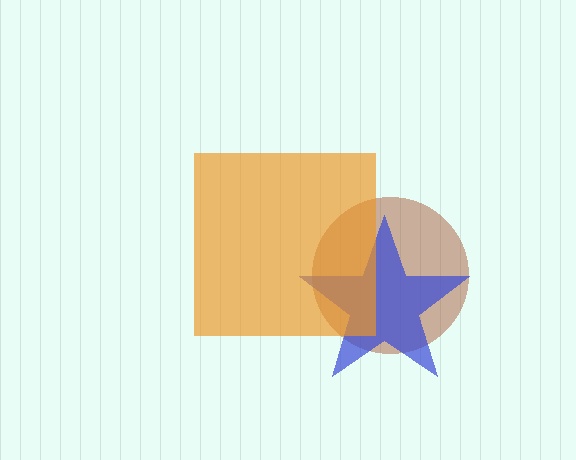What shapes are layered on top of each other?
The layered shapes are: a brown circle, a blue star, an orange square.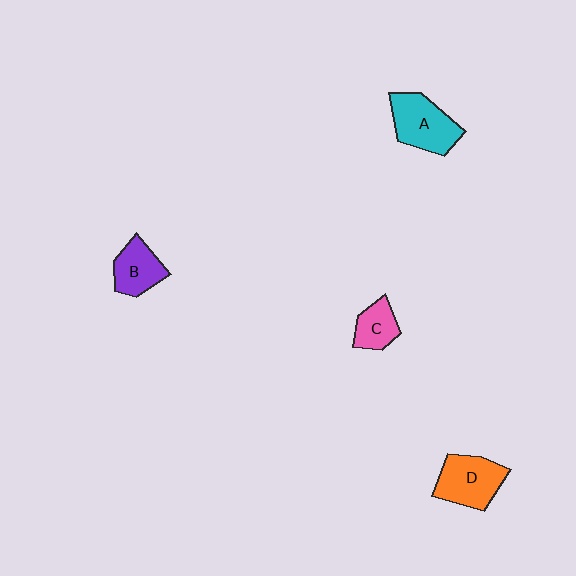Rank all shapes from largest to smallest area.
From largest to smallest: A (cyan), D (orange), B (purple), C (pink).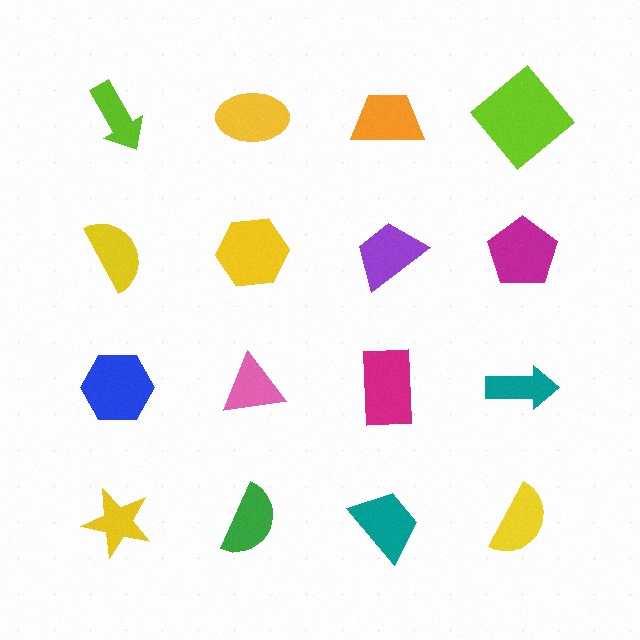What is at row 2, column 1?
A yellow semicircle.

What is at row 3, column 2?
A pink triangle.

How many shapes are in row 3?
4 shapes.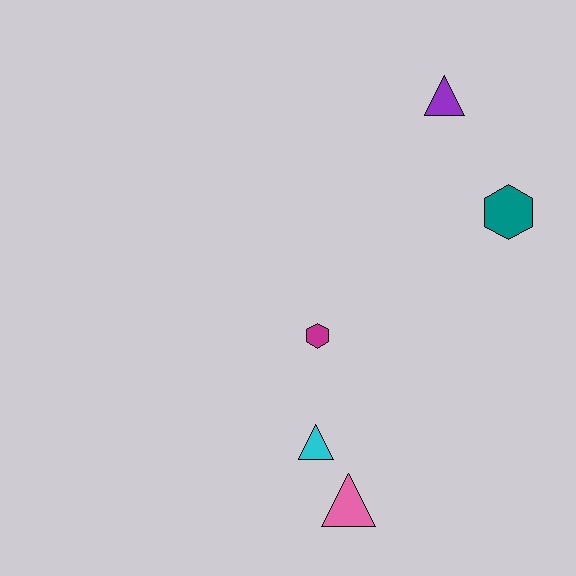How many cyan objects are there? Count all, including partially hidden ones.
There is 1 cyan object.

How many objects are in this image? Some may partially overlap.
There are 5 objects.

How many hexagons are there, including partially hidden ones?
There are 2 hexagons.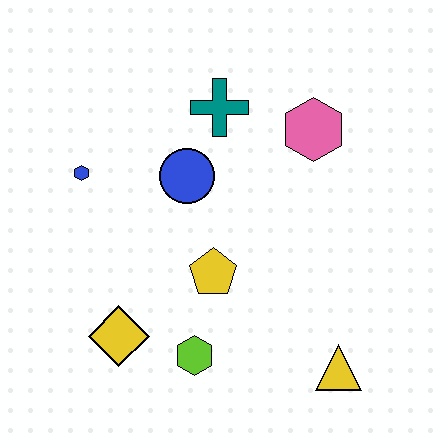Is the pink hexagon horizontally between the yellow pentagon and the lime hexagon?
No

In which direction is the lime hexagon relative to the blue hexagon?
The lime hexagon is below the blue hexagon.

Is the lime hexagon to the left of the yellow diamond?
No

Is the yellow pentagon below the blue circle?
Yes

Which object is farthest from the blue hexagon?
The yellow triangle is farthest from the blue hexagon.